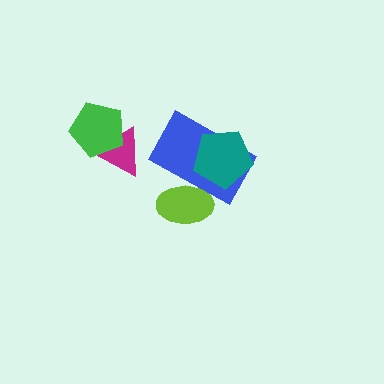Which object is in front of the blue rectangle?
The teal pentagon is in front of the blue rectangle.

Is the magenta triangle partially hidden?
Yes, it is partially covered by another shape.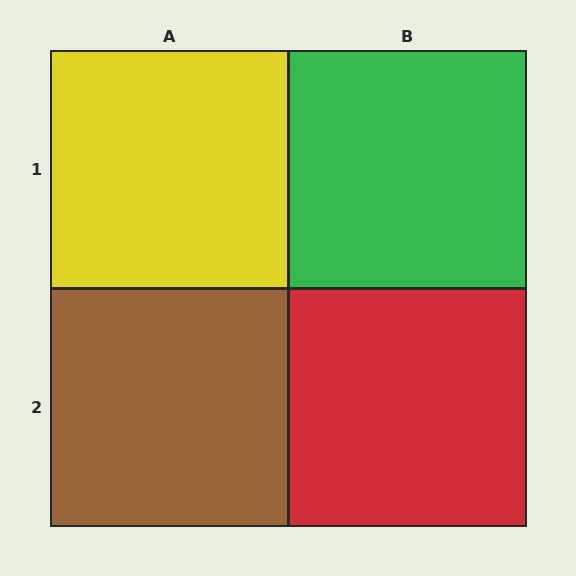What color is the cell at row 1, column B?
Green.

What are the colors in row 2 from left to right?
Brown, red.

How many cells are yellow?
1 cell is yellow.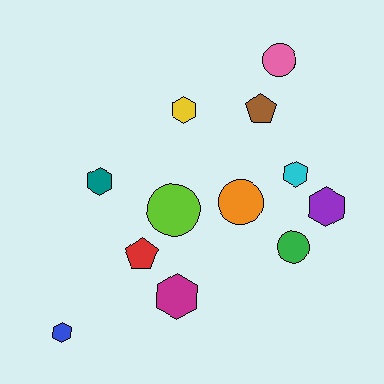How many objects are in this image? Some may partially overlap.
There are 12 objects.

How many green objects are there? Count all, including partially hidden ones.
There is 1 green object.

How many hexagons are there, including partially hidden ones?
There are 6 hexagons.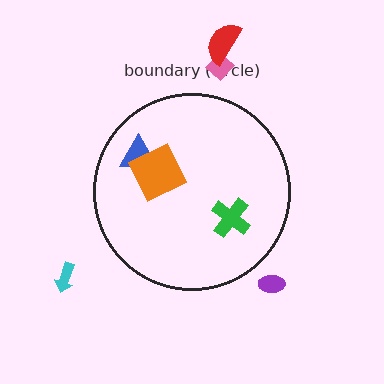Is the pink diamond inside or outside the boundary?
Outside.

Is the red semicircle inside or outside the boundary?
Outside.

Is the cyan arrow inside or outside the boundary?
Outside.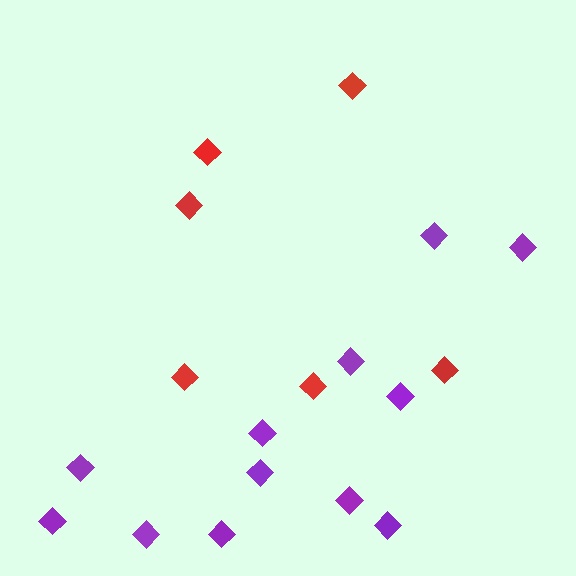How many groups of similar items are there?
There are 2 groups: one group of red diamonds (6) and one group of purple diamonds (12).